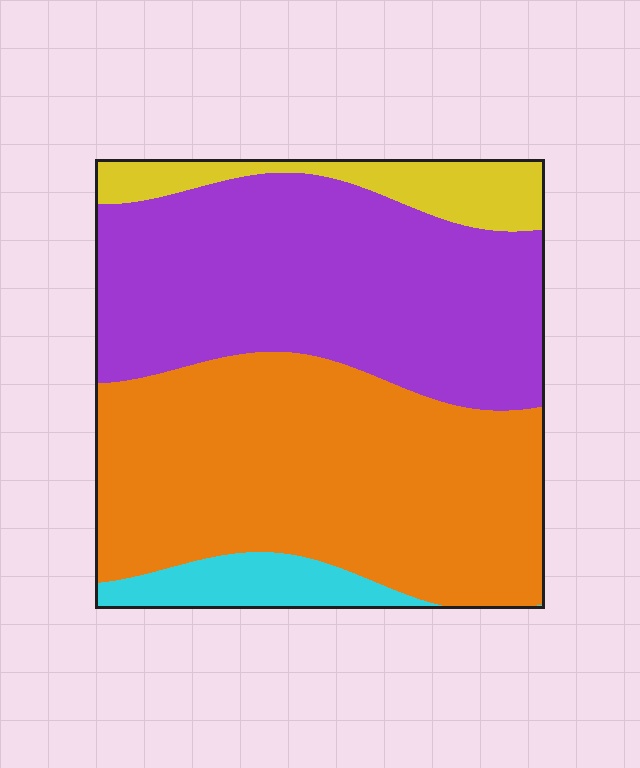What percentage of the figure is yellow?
Yellow covers around 10% of the figure.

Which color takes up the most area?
Orange, at roughly 45%.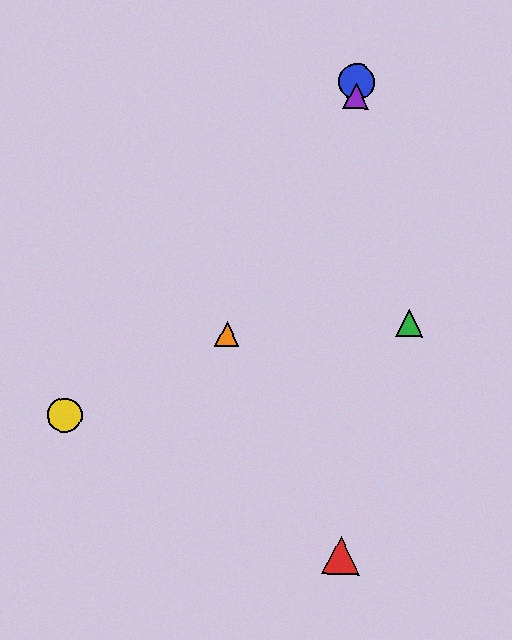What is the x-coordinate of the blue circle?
The blue circle is at x≈357.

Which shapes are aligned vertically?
The red triangle, the blue circle, the purple triangle are aligned vertically.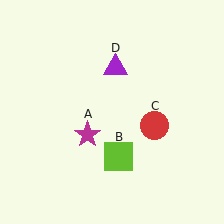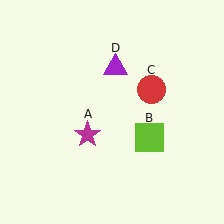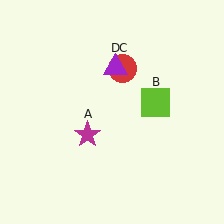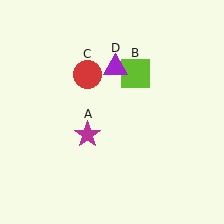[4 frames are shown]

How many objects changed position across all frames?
2 objects changed position: lime square (object B), red circle (object C).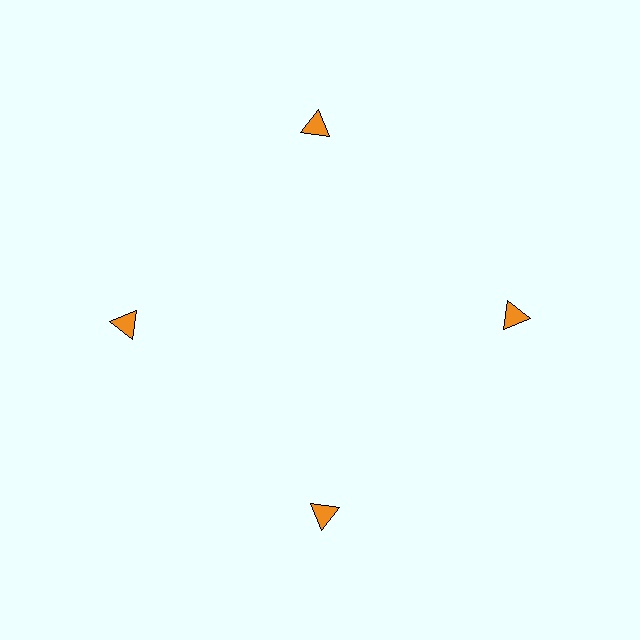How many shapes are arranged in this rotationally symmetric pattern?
There are 4 shapes, arranged in 4 groups of 1.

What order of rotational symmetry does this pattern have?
This pattern has 4-fold rotational symmetry.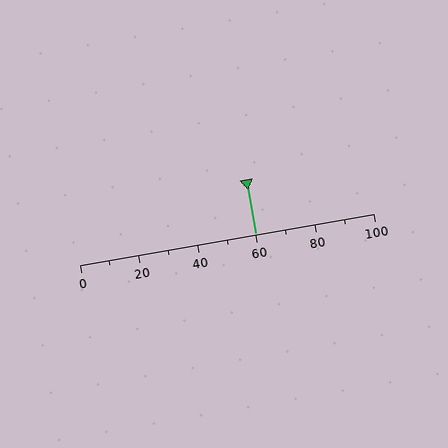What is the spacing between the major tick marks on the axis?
The major ticks are spaced 20 apart.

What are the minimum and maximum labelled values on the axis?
The axis runs from 0 to 100.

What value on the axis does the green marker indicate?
The marker indicates approximately 60.